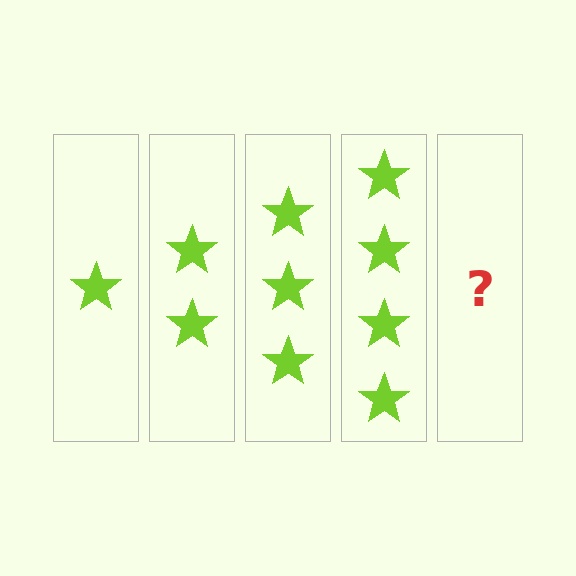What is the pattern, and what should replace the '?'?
The pattern is that each step adds one more star. The '?' should be 5 stars.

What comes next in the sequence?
The next element should be 5 stars.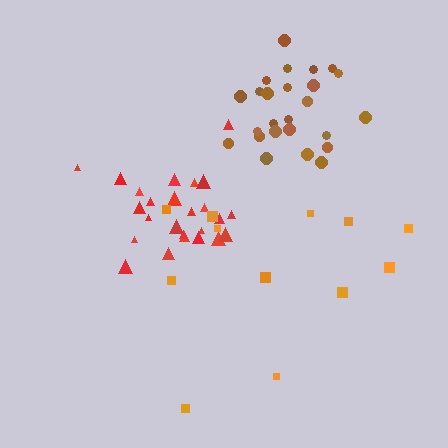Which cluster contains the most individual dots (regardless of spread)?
Red (26).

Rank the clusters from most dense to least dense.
red, brown, orange.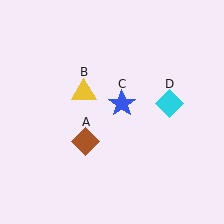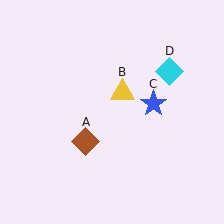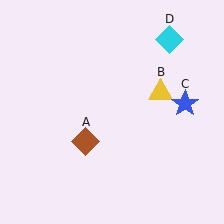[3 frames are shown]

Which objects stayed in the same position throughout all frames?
Brown diamond (object A) remained stationary.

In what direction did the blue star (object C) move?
The blue star (object C) moved right.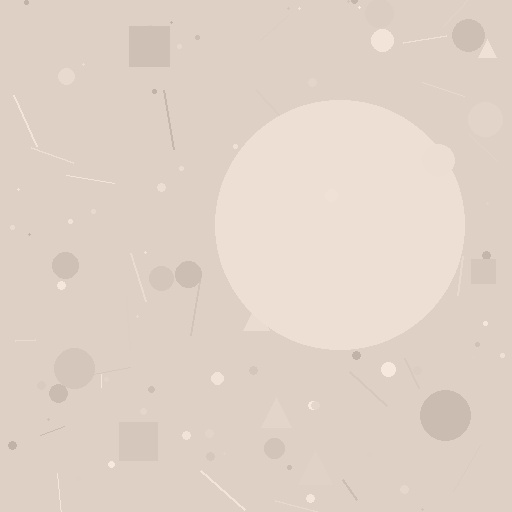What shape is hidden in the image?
A circle is hidden in the image.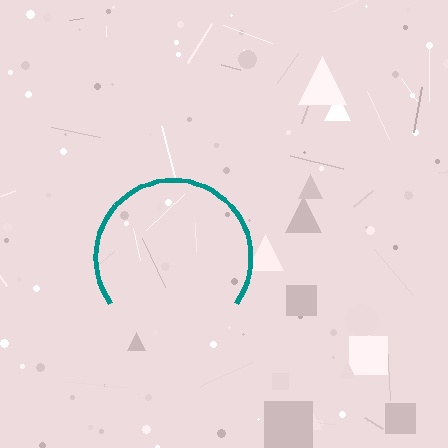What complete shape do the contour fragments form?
The contour fragments form a circle.